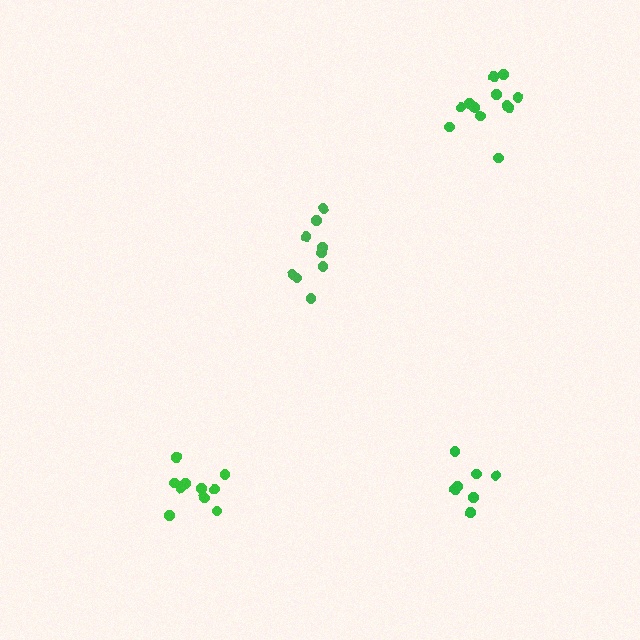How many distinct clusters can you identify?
There are 4 distinct clusters.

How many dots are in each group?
Group 1: 7 dots, Group 2: 10 dots, Group 3: 9 dots, Group 4: 12 dots (38 total).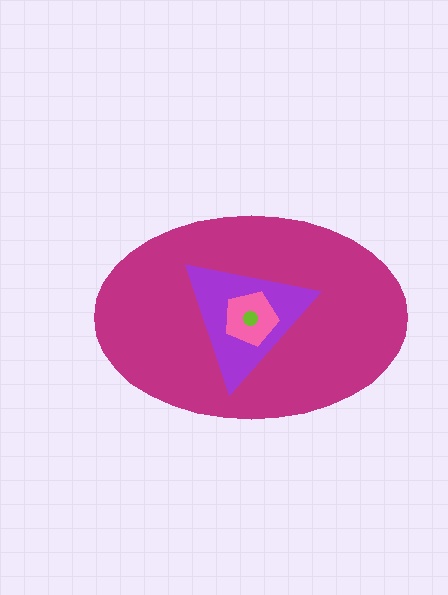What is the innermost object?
The lime circle.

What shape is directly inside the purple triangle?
The pink pentagon.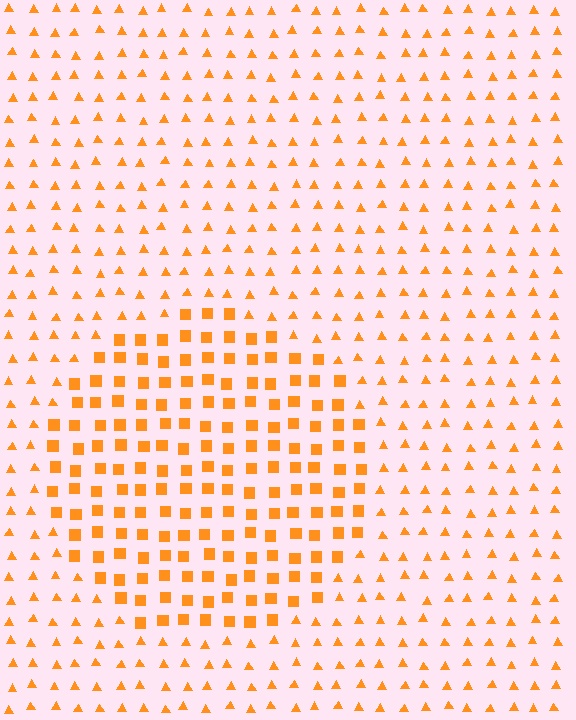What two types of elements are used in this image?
The image uses squares inside the circle region and triangles outside it.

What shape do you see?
I see a circle.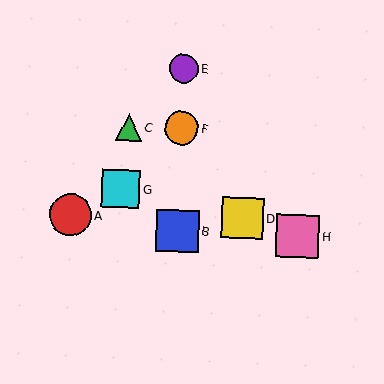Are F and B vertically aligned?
Yes, both are at x≈181.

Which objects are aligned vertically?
Objects B, E, F are aligned vertically.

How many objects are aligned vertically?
3 objects (B, E, F) are aligned vertically.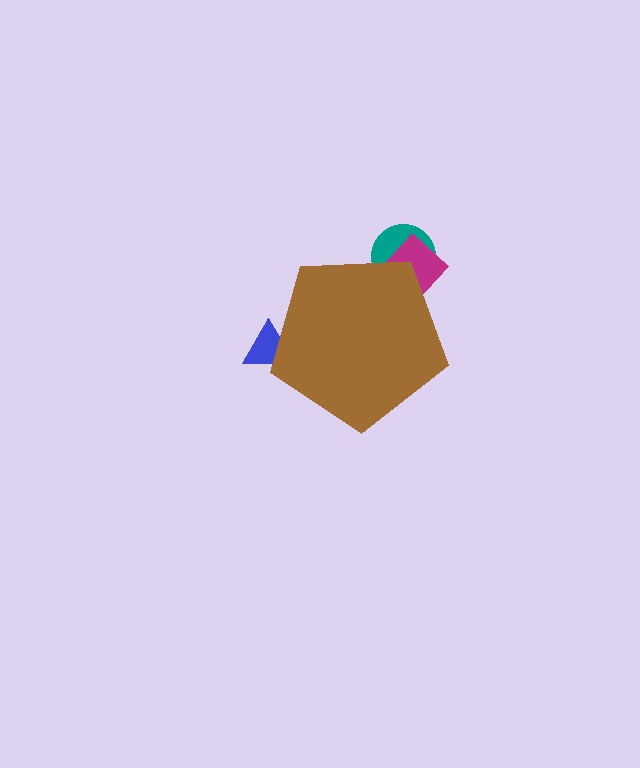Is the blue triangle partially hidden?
Yes, the blue triangle is partially hidden behind the brown pentagon.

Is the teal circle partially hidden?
Yes, the teal circle is partially hidden behind the brown pentagon.